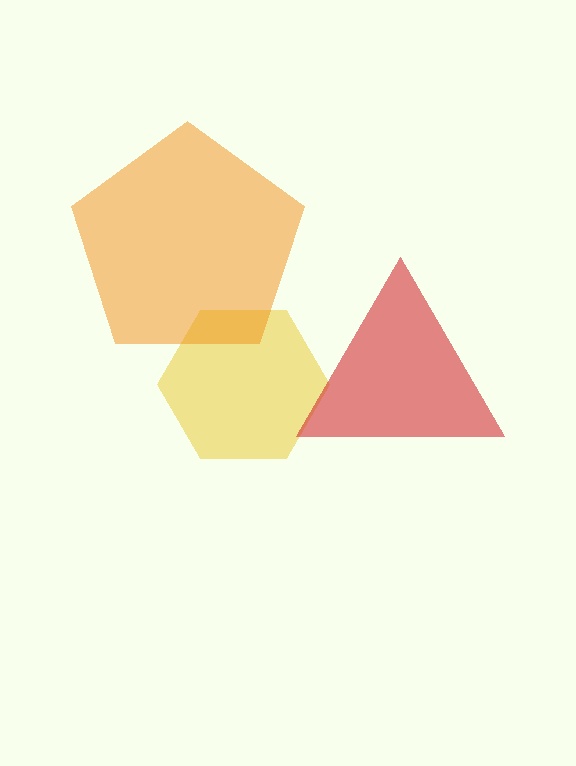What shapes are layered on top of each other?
The layered shapes are: a yellow hexagon, an orange pentagon, a red triangle.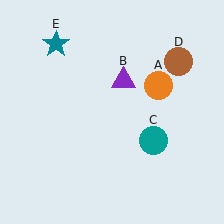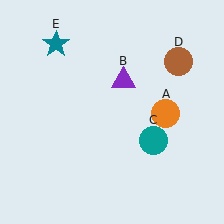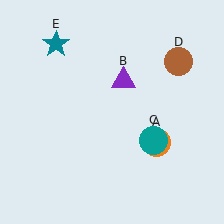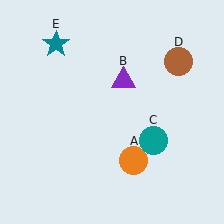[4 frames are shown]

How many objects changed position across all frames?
1 object changed position: orange circle (object A).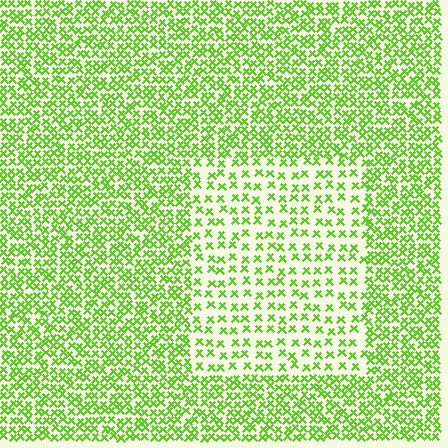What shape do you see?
I see a rectangle.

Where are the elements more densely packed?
The elements are more densely packed outside the rectangle boundary.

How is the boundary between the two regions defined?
The boundary is defined by a change in element density (approximately 2.1x ratio). All elements are the same color, size, and shape.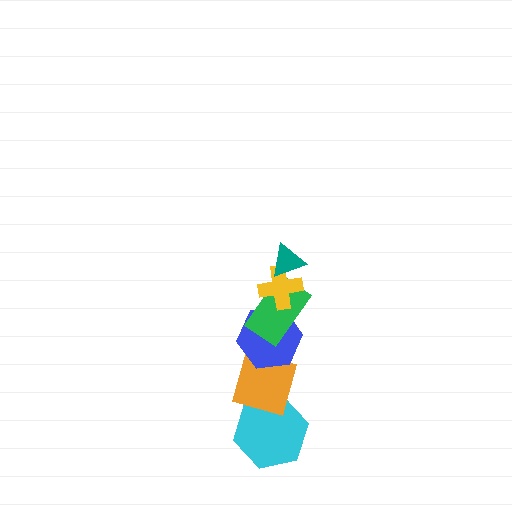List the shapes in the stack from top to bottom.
From top to bottom: the teal triangle, the yellow cross, the green rectangle, the blue hexagon, the orange diamond, the cyan hexagon.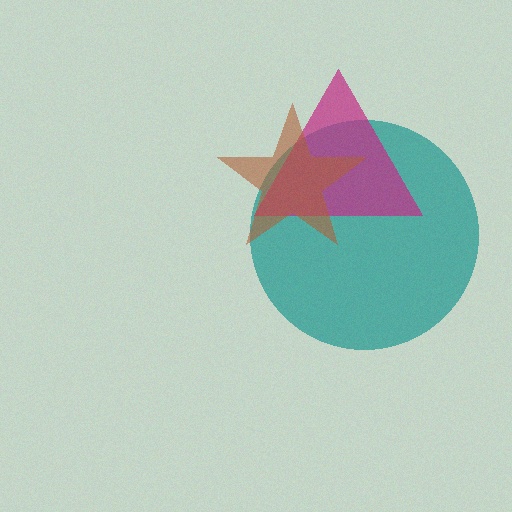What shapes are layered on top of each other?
The layered shapes are: a teal circle, a magenta triangle, a brown star.